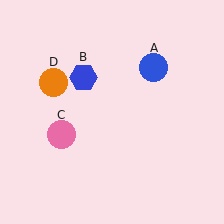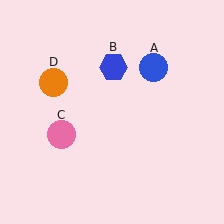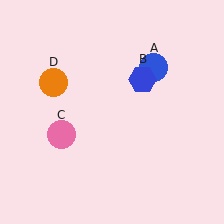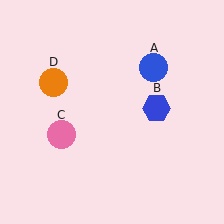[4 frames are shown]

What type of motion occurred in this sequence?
The blue hexagon (object B) rotated clockwise around the center of the scene.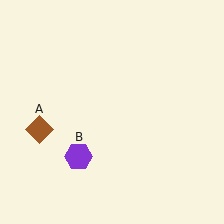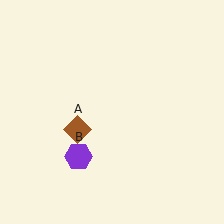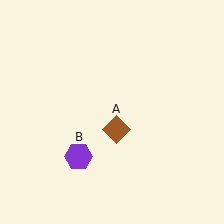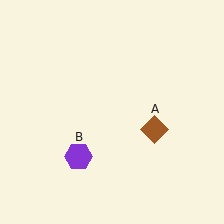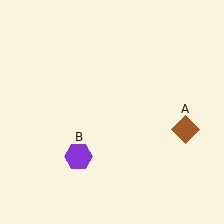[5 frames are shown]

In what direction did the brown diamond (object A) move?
The brown diamond (object A) moved right.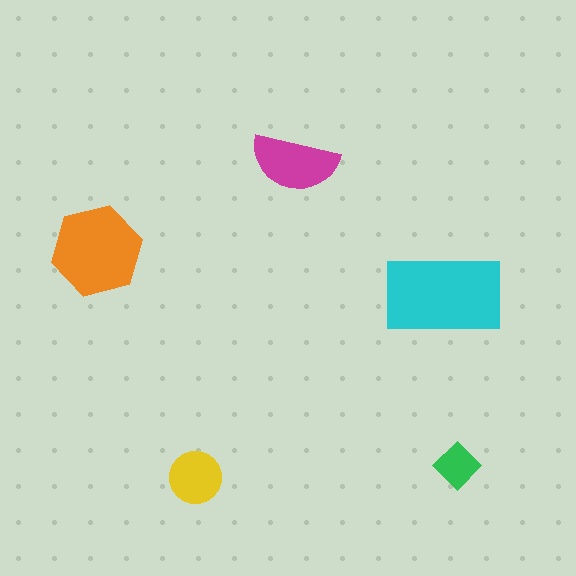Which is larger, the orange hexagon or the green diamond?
The orange hexagon.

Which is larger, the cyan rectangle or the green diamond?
The cyan rectangle.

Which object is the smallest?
The green diamond.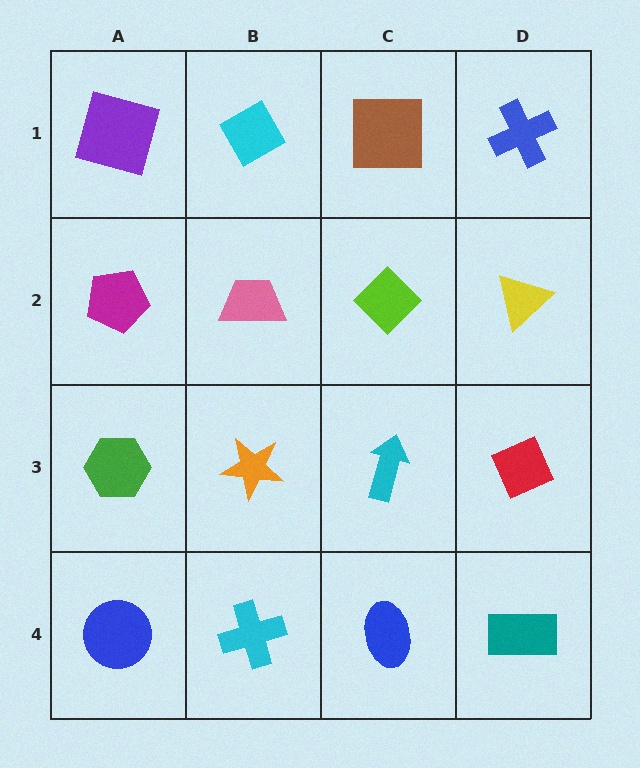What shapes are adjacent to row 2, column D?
A blue cross (row 1, column D), a red diamond (row 3, column D), a lime diamond (row 2, column C).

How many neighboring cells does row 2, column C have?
4.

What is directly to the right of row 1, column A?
A cyan diamond.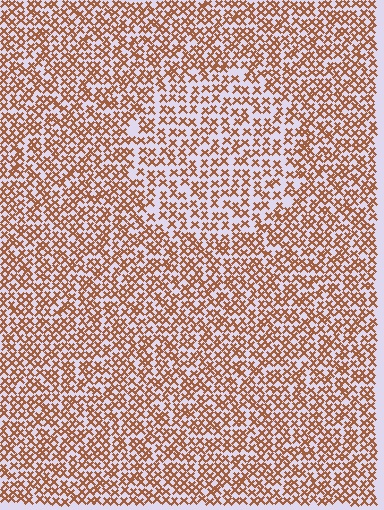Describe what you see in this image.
The image contains small brown elements arranged at two different densities. A circle-shaped region is visible where the elements are less densely packed than the surrounding area.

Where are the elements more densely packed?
The elements are more densely packed outside the circle boundary.